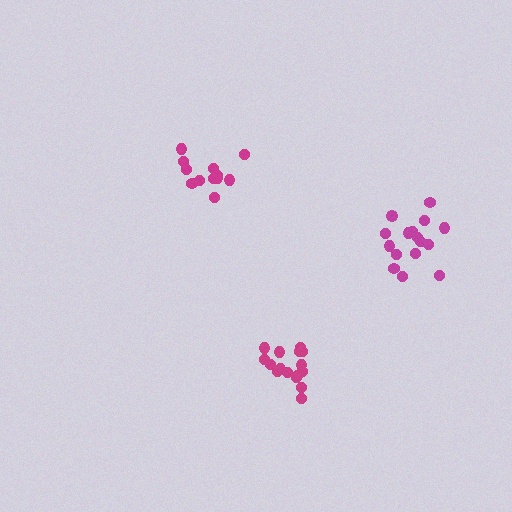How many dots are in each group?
Group 1: 16 dots, Group 2: 12 dots, Group 3: 16 dots (44 total).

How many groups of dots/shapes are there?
There are 3 groups.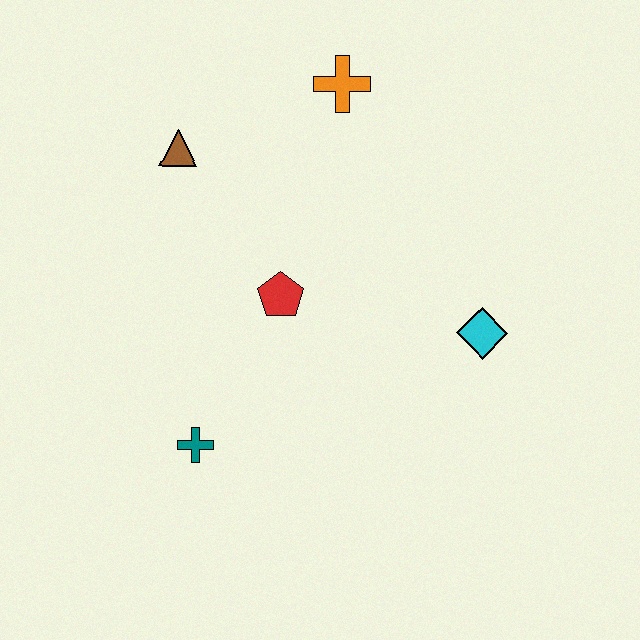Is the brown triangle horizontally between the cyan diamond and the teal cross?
No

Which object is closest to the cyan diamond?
The red pentagon is closest to the cyan diamond.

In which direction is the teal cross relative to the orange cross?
The teal cross is below the orange cross.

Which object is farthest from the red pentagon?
The orange cross is farthest from the red pentagon.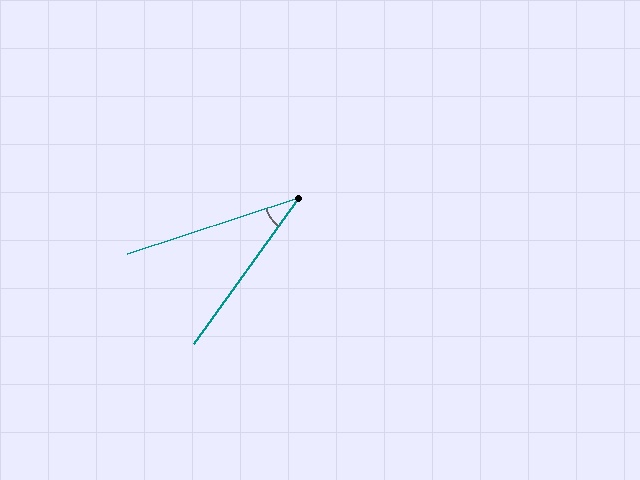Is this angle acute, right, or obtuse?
It is acute.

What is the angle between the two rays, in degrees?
Approximately 36 degrees.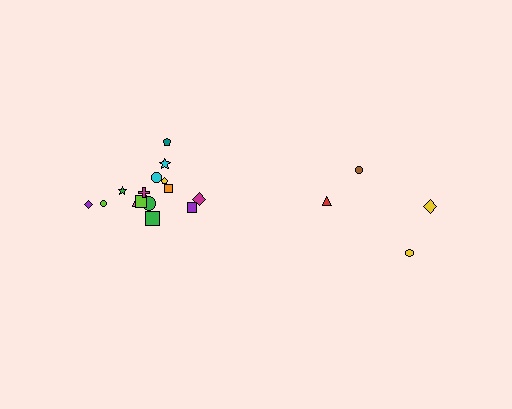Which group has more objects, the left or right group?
The left group.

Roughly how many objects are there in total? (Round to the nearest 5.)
Roughly 20 objects in total.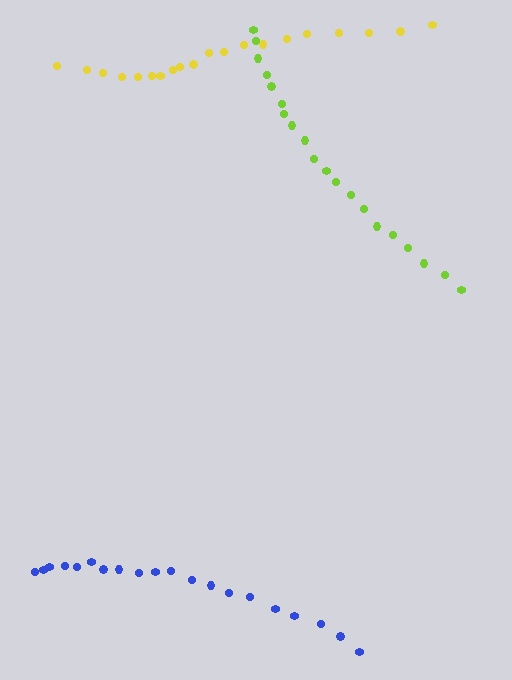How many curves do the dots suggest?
There are 3 distinct paths.